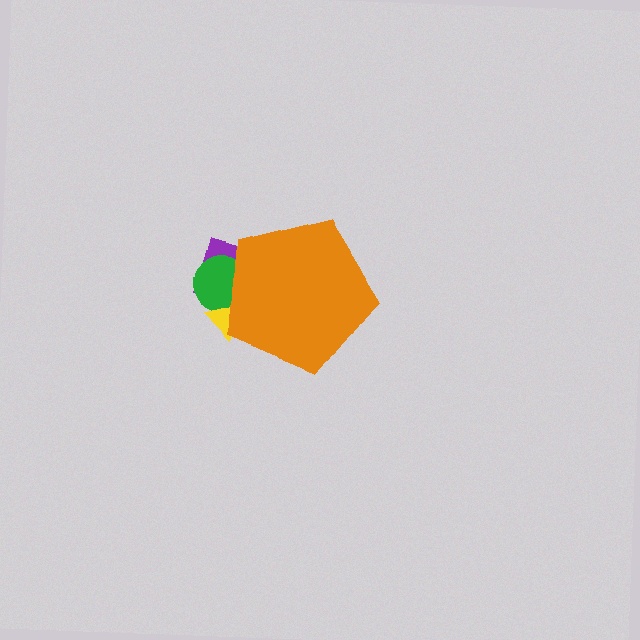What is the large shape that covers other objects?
An orange pentagon.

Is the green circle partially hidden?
Yes, the green circle is partially hidden behind the orange pentagon.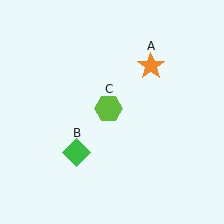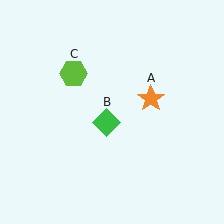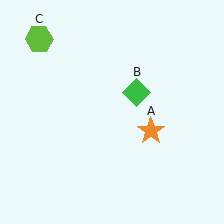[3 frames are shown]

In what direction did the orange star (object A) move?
The orange star (object A) moved down.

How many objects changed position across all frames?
3 objects changed position: orange star (object A), green diamond (object B), lime hexagon (object C).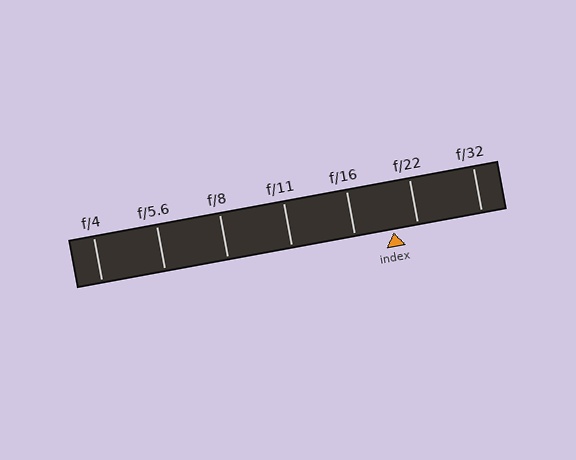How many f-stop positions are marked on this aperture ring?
There are 7 f-stop positions marked.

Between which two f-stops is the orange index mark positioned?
The index mark is between f/16 and f/22.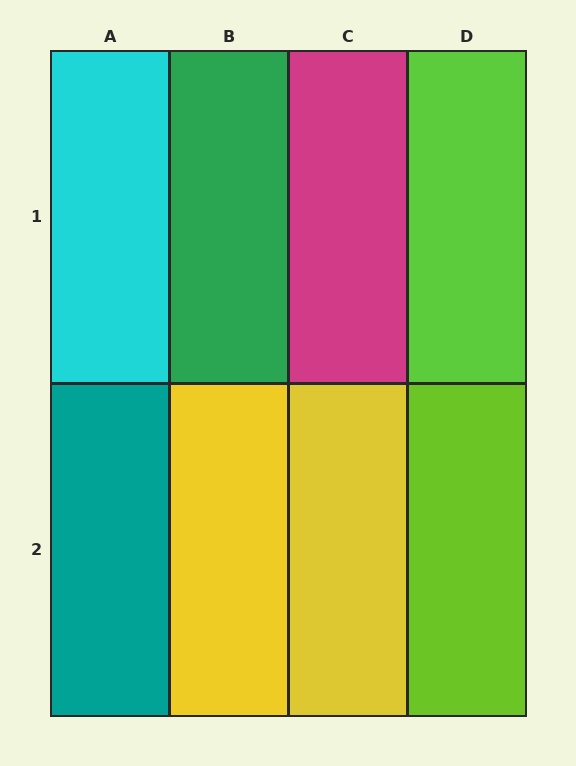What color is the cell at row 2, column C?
Yellow.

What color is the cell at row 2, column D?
Lime.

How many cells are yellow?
2 cells are yellow.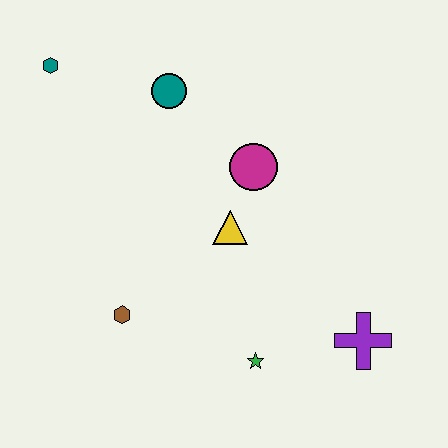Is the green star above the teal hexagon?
No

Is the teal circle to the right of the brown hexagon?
Yes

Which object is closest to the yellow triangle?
The magenta circle is closest to the yellow triangle.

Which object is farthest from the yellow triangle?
The teal hexagon is farthest from the yellow triangle.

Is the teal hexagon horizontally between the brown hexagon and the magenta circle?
No